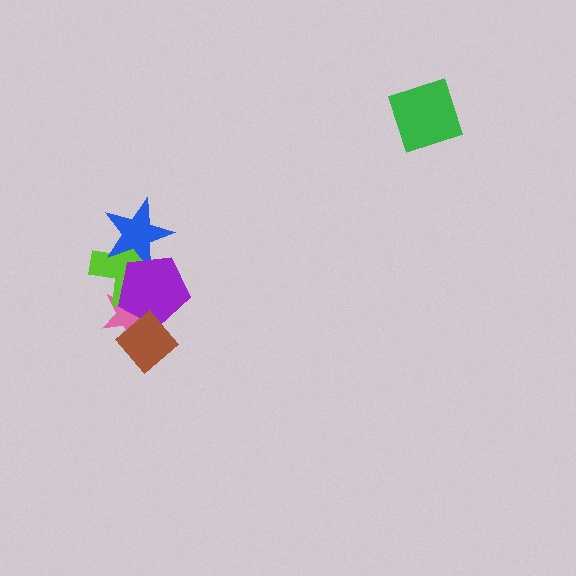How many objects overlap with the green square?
0 objects overlap with the green square.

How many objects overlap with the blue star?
2 objects overlap with the blue star.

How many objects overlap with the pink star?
3 objects overlap with the pink star.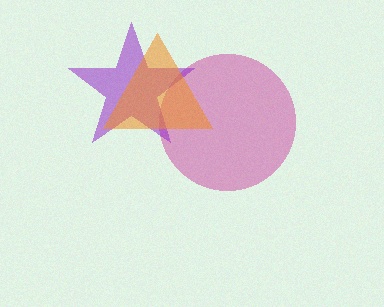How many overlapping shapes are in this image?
There are 3 overlapping shapes in the image.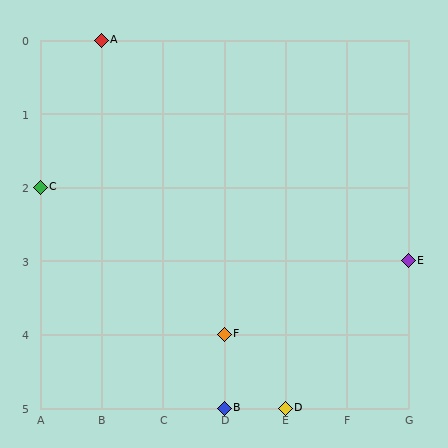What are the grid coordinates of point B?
Point B is at grid coordinates (D, 5).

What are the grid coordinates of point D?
Point D is at grid coordinates (E, 5).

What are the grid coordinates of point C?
Point C is at grid coordinates (A, 2).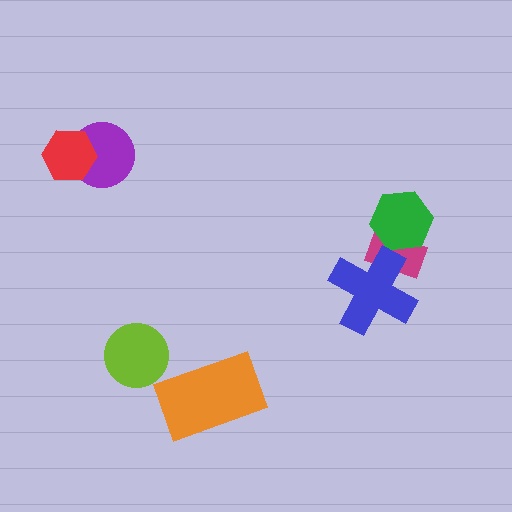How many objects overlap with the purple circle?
1 object overlaps with the purple circle.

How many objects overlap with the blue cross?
1 object overlaps with the blue cross.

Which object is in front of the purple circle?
The red hexagon is in front of the purple circle.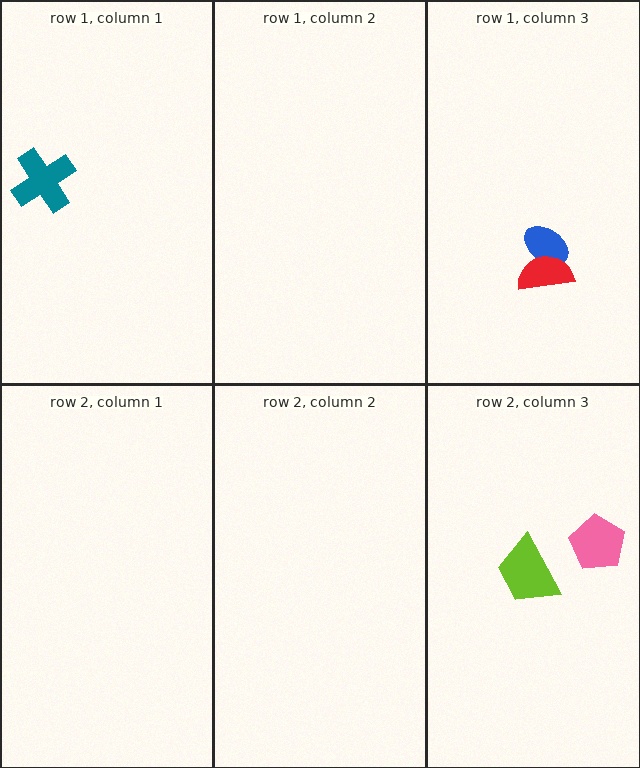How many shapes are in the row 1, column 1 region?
1.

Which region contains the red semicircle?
The row 1, column 3 region.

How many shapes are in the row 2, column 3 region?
2.